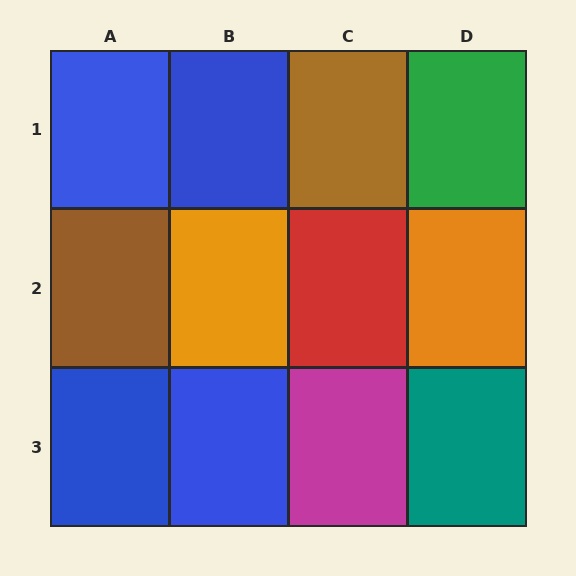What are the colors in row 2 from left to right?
Brown, orange, red, orange.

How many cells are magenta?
1 cell is magenta.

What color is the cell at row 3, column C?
Magenta.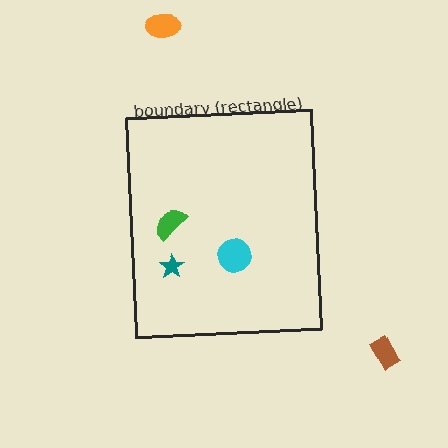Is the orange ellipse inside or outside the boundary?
Outside.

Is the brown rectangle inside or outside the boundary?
Outside.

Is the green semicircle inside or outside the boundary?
Inside.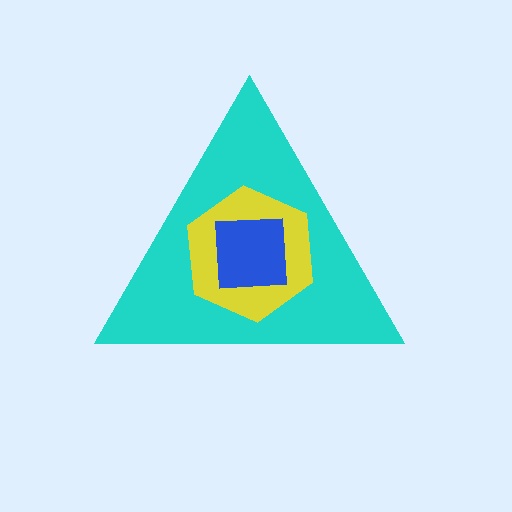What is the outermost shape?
The cyan triangle.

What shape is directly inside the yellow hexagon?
The blue square.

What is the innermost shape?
The blue square.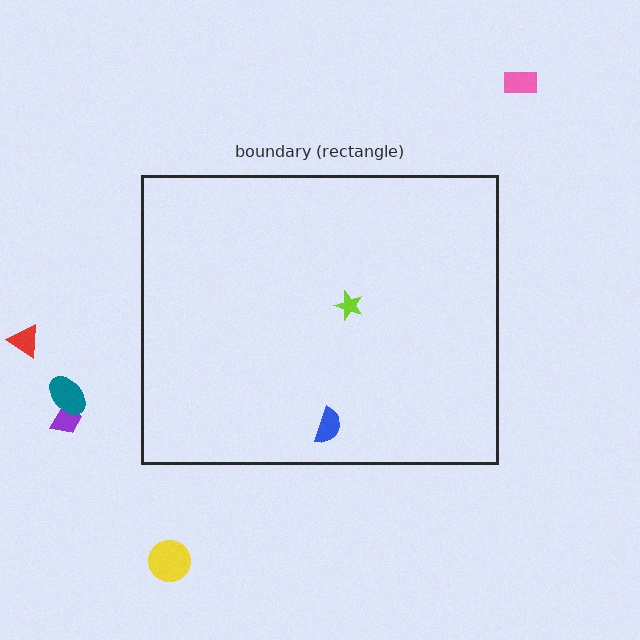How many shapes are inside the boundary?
2 inside, 5 outside.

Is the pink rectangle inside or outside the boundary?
Outside.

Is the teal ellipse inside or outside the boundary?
Outside.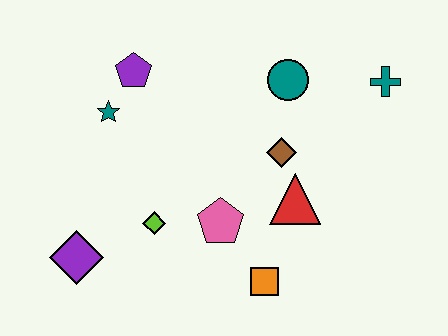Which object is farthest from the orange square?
The purple pentagon is farthest from the orange square.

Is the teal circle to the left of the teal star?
No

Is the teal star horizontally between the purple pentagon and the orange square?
No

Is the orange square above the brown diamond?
No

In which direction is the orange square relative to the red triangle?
The orange square is below the red triangle.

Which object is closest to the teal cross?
The teal circle is closest to the teal cross.